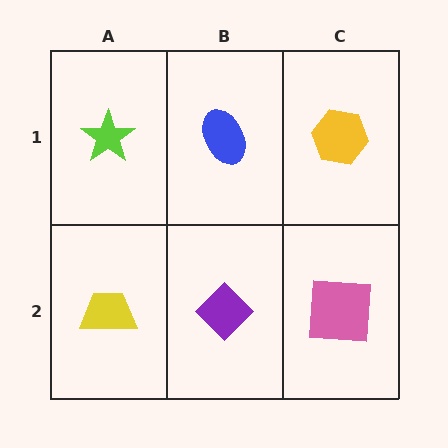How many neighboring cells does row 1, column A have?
2.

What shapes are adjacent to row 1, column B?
A purple diamond (row 2, column B), a lime star (row 1, column A), a yellow hexagon (row 1, column C).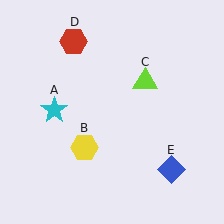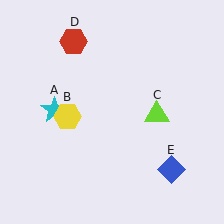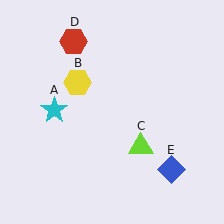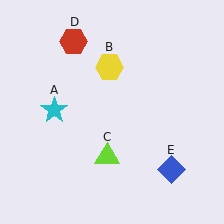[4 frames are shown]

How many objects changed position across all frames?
2 objects changed position: yellow hexagon (object B), lime triangle (object C).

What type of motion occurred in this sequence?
The yellow hexagon (object B), lime triangle (object C) rotated clockwise around the center of the scene.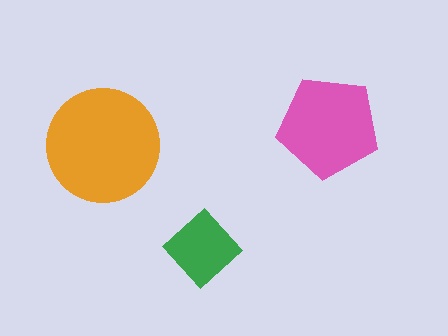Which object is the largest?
The orange circle.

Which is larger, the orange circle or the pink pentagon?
The orange circle.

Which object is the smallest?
The green diamond.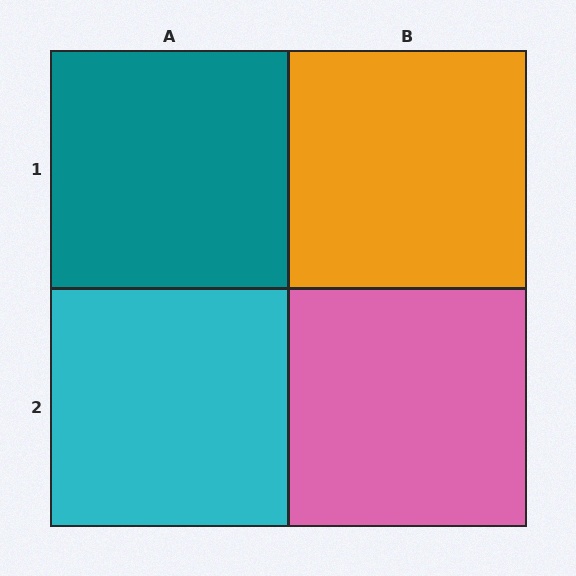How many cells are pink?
1 cell is pink.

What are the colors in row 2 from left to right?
Cyan, pink.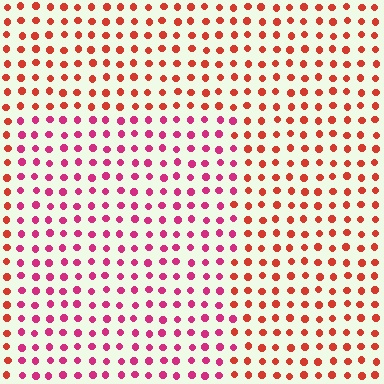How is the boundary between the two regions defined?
The boundary is defined purely by a slight shift in hue (about 36 degrees). Spacing, size, and orientation are identical on both sides.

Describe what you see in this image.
The image is filled with small red elements in a uniform arrangement. A rectangle-shaped region is visible where the elements are tinted to a slightly different hue, forming a subtle color boundary.